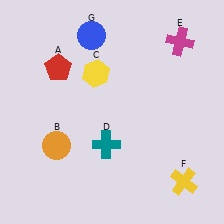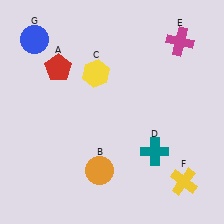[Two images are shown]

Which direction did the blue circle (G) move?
The blue circle (G) moved left.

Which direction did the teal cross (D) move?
The teal cross (D) moved right.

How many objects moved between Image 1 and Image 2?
3 objects moved between the two images.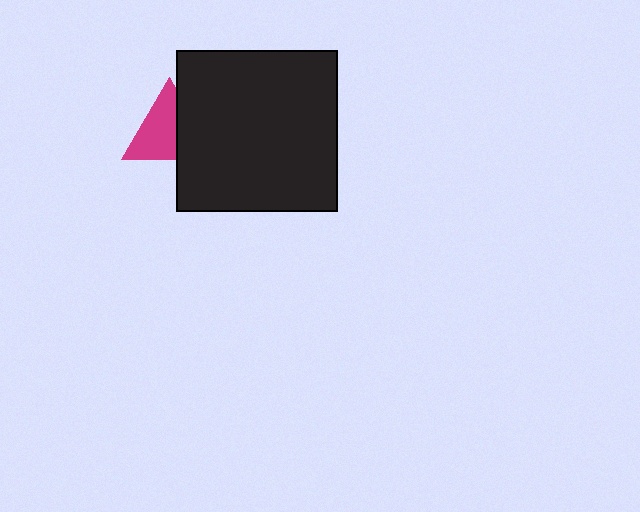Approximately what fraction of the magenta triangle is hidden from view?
Roughly 38% of the magenta triangle is hidden behind the black square.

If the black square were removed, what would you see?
You would see the complete magenta triangle.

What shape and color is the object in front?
The object in front is a black square.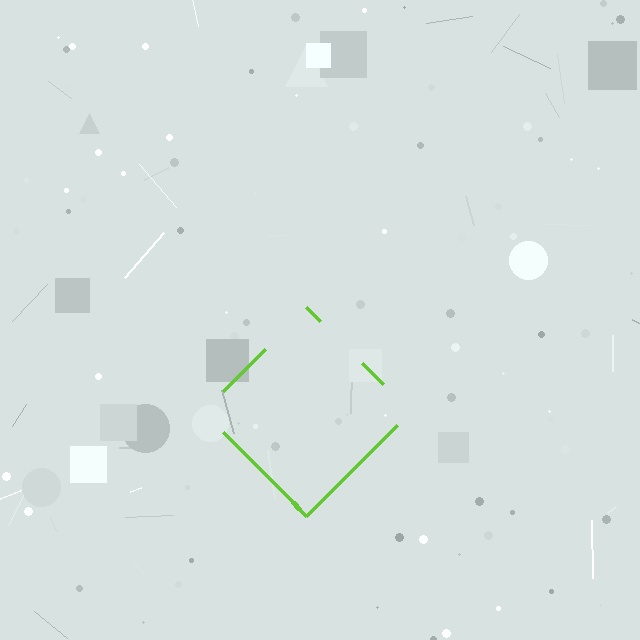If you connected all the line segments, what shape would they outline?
They would outline a diamond.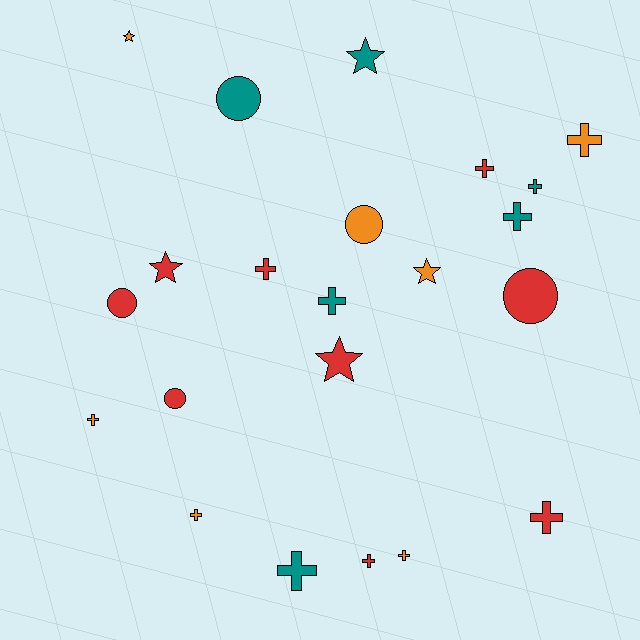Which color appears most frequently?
Red, with 9 objects.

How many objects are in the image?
There are 22 objects.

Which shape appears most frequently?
Cross, with 12 objects.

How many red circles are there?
There are 3 red circles.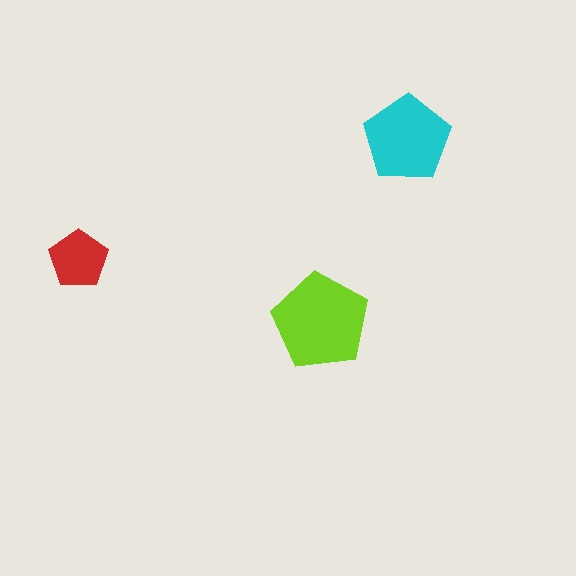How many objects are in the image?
There are 3 objects in the image.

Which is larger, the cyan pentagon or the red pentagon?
The cyan one.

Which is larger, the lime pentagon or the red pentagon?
The lime one.